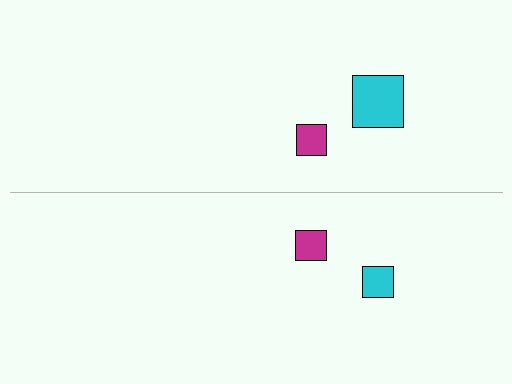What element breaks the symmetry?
The cyan square on the bottom side has a different size than its mirror counterpart.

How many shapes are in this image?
There are 4 shapes in this image.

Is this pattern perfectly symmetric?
No, the pattern is not perfectly symmetric. The cyan square on the bottom side has a different size than its mirror counterpart.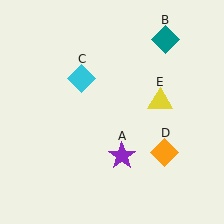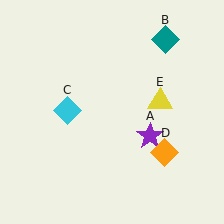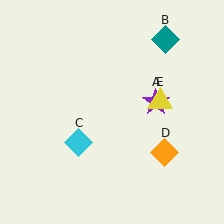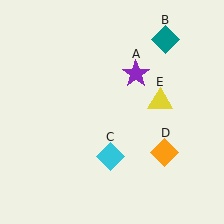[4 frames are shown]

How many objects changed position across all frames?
2 objects changed position: purple star (object A), cyan diamond (object C).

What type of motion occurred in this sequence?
The purple star (object A), cyan diamond (object C) rotated counterclockwise around the center of the scene.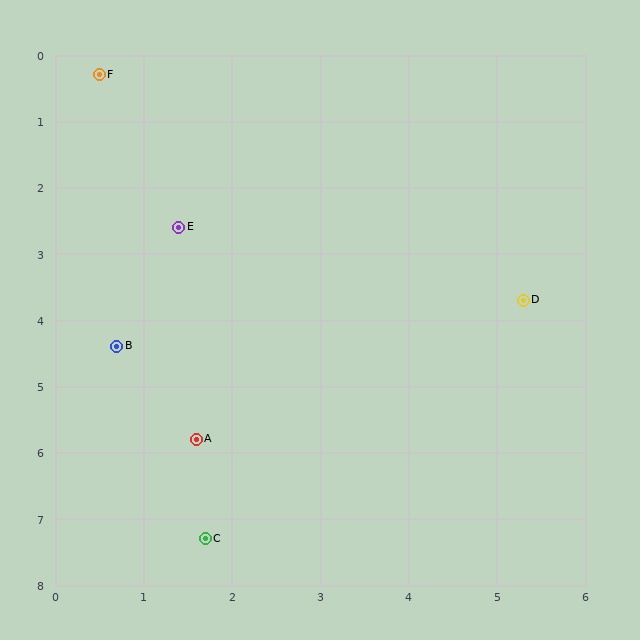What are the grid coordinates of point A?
Point A is at approximately (1.6, 5.8).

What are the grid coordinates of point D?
Point D is at approximately (5.3, 3.7).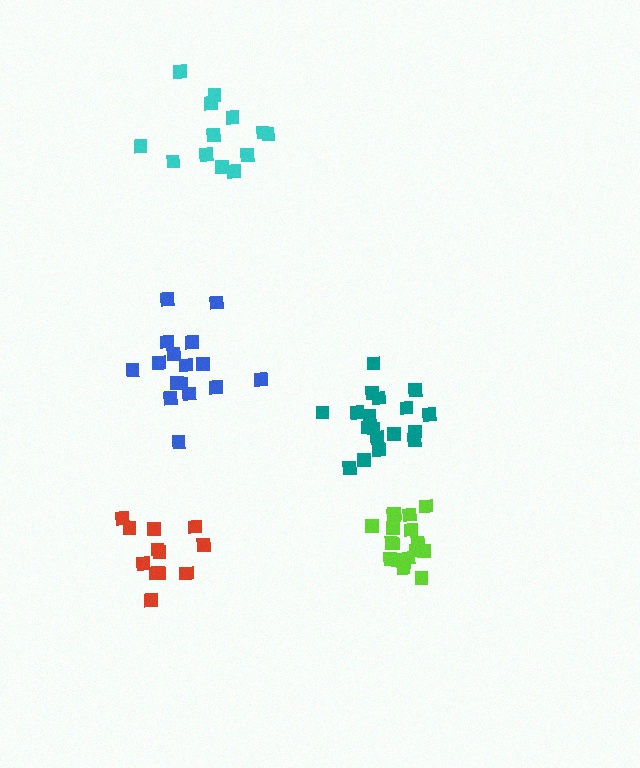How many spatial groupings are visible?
There are 5 spatial groupings.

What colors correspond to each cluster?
The clusters are colored: lime, red, cyan, teal, blue.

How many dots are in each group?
Group 1: 19 dots, Group 2: 13 dots, Group 3: 13 dots, Group 4: 19 dots, Group 5: 17 dots (81 total).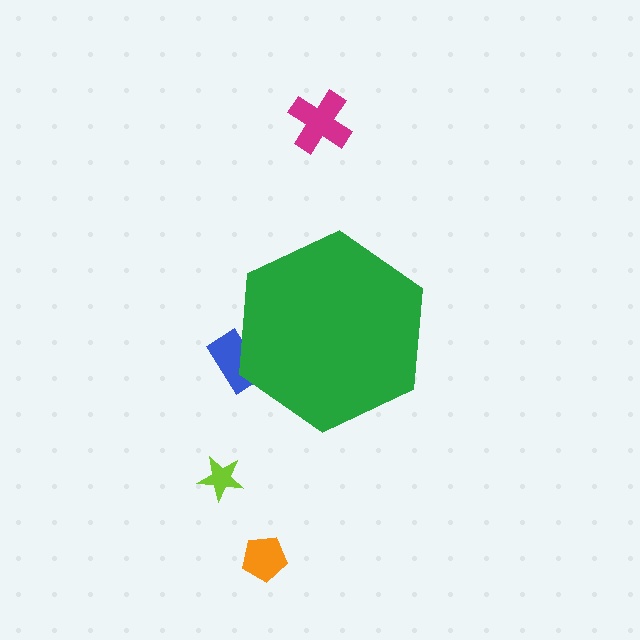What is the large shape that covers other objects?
A green hexagon.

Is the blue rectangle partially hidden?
Yes, the blue rectangle is partially hidden behind the green hexagon.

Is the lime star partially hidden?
No, the lime star is fully visible.